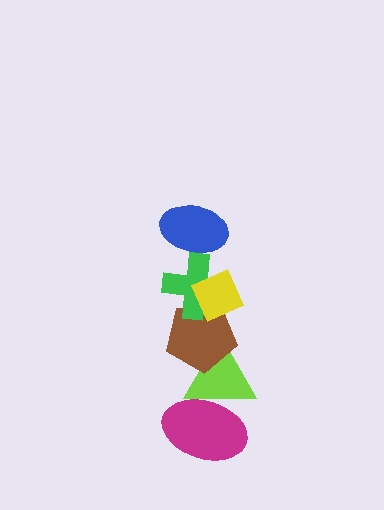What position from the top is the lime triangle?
The lime triangle is 5th from the top.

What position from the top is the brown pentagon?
The brown pentagon is 4th from the top.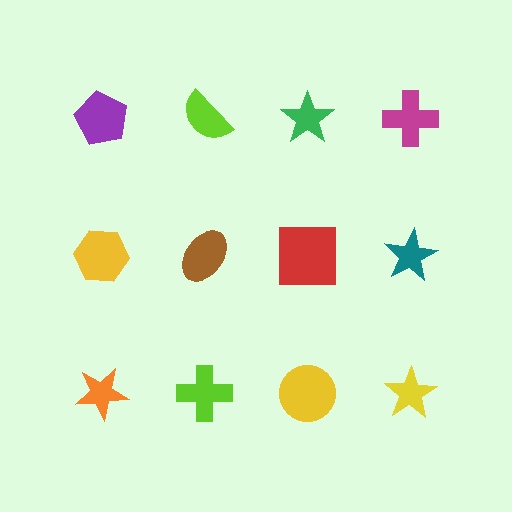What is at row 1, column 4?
A magenta cross.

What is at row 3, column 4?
A yellow star.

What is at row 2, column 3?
A red square.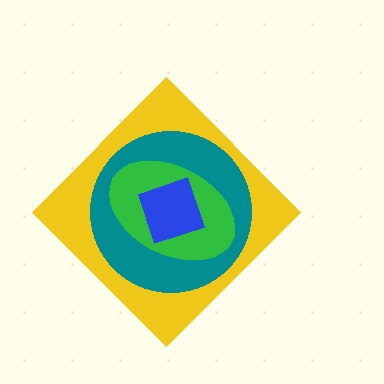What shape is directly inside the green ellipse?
The blue square.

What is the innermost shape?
The blue square.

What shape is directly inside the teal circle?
The green ellipse.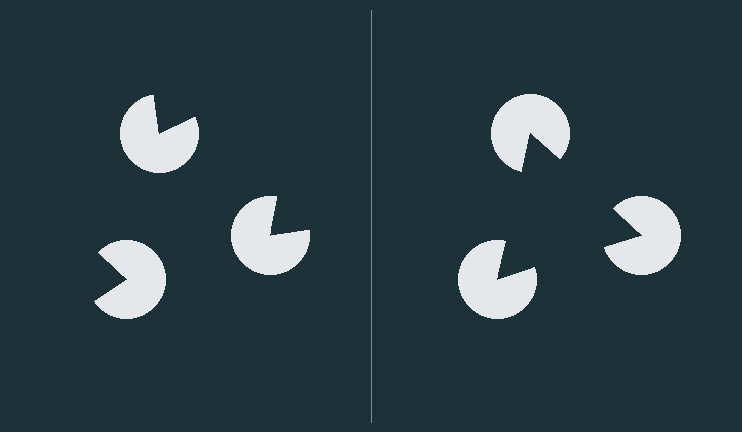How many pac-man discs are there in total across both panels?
6 — 3 on each side.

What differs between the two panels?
The pac-man discs are positioned identically on both sides; only the wedge orientations differ. On the right they align to a triangle; on the left they are misaligned.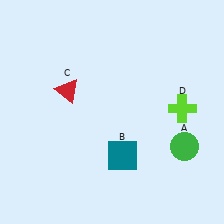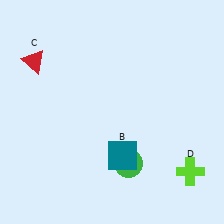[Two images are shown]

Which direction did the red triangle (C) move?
The red triangle (C) moved left.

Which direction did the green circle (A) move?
The green circle (A) moved left.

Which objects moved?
The objects that moved are: the green circle (A), the red triangle (C), the lime cross (D).